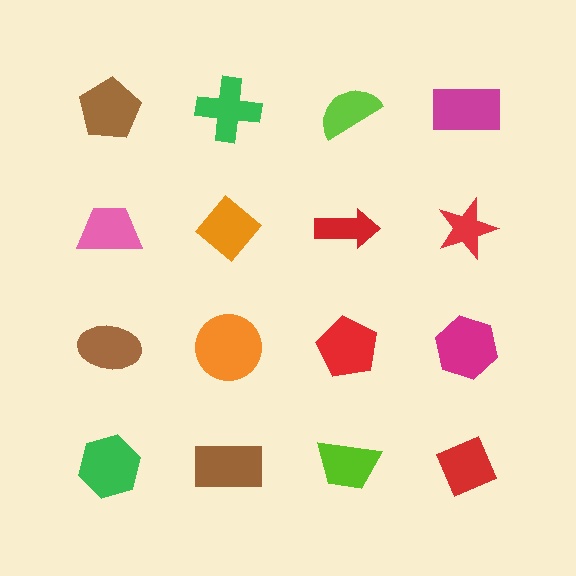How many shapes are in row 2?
4 shapes.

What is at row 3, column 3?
A red pentagon.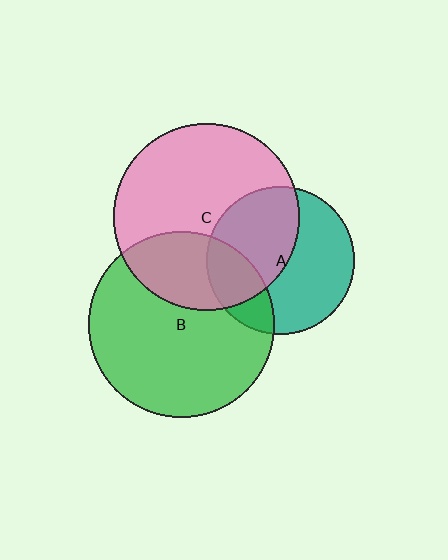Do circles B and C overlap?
Yes.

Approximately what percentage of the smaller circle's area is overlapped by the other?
Approximately 30%.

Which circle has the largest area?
Circle B (green).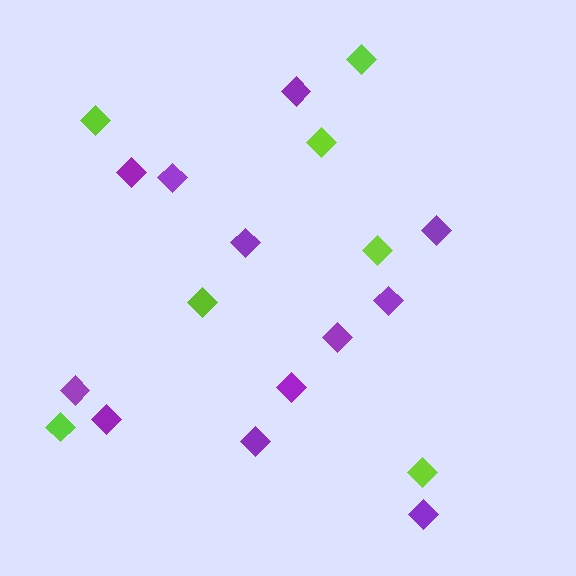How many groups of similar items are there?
There are 2 groups: one group of purple diamonds (12) and one group of lime diamonds (7).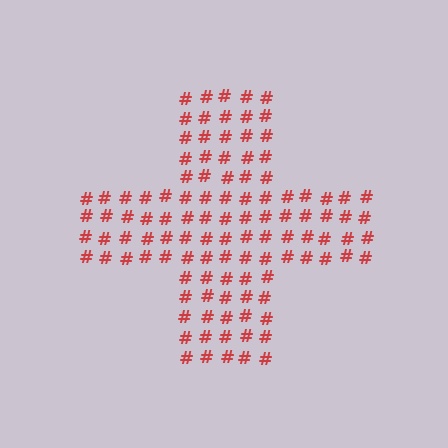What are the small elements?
The small elements are hash symbols.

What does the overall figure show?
The overall figure shows a cross.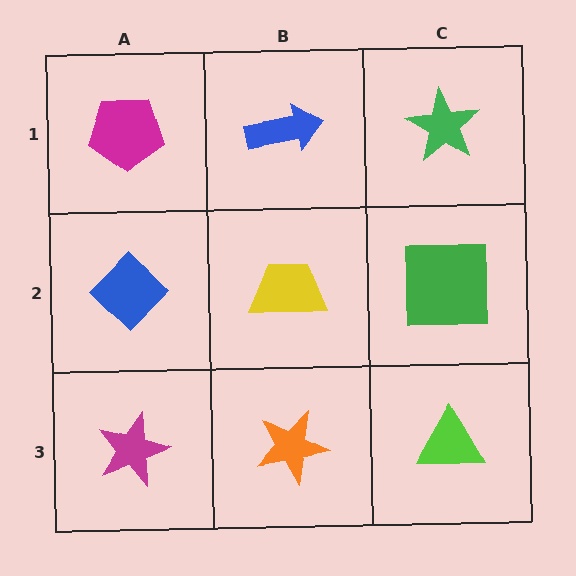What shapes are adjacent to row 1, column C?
A green square (row 2, column C), a blue arrow (row 1, column B).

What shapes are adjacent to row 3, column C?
A green square (row 2, column C), an orange star (row 3, column B).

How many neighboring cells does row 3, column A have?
2.